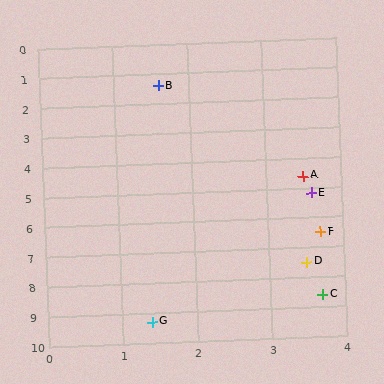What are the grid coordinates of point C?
Point C is at approximately (3.7, 8.6).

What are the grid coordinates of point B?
Point B is at approximately (1.6, 1.4).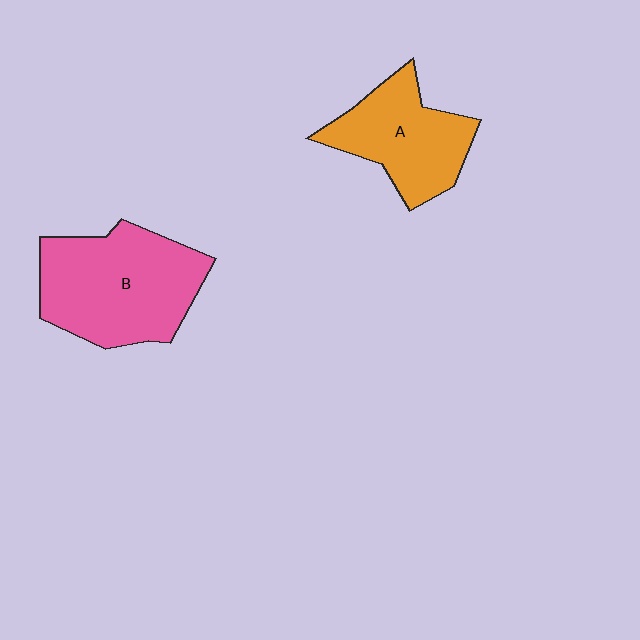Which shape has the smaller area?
Shape A (orange).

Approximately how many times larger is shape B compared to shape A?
Approximately 1.4 times.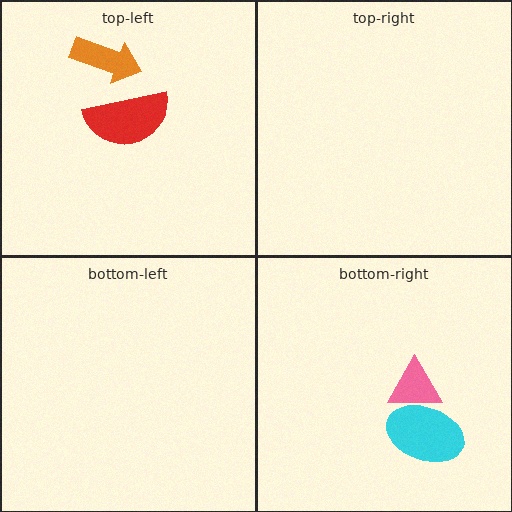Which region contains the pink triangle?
The bottom-right region.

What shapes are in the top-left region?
The orange arrow, the red semicircle.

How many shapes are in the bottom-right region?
2.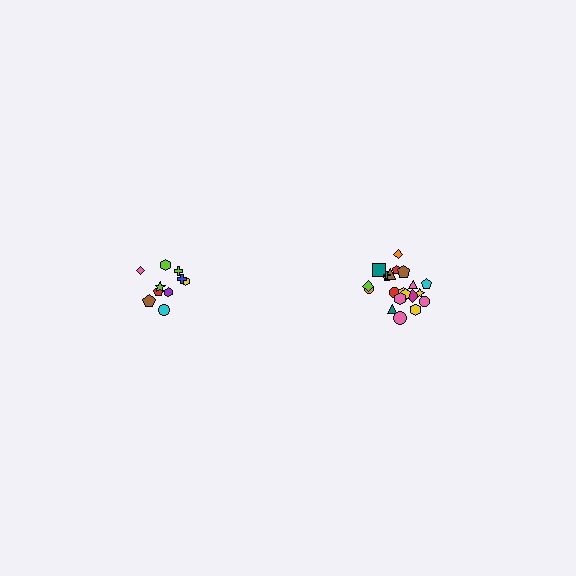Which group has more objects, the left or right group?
The right group.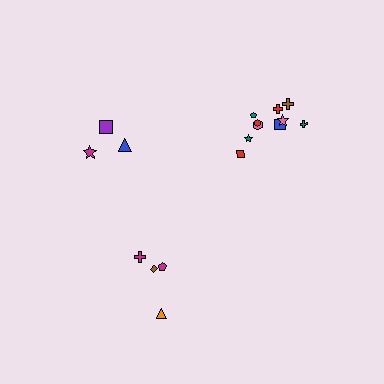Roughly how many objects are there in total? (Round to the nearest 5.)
Roughly 15 objects in total.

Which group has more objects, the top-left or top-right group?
The top-right group.